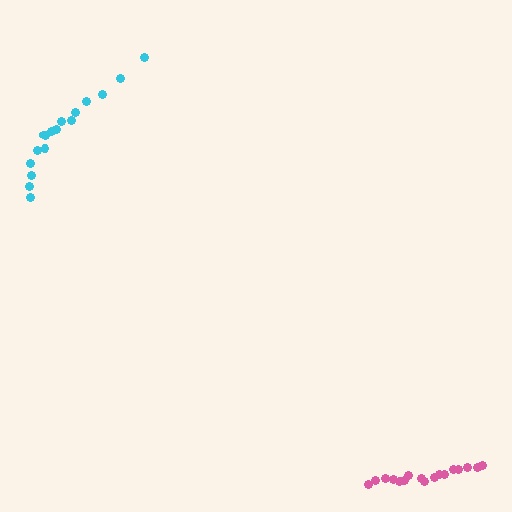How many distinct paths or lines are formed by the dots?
There are 2 distinct paths.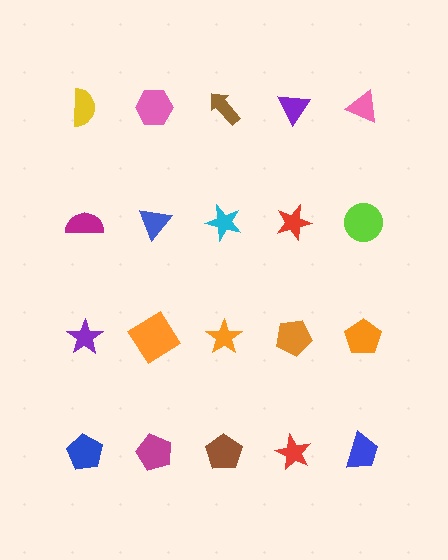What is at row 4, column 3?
A brown pentagon.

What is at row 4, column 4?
A red star.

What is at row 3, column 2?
An orange diamond.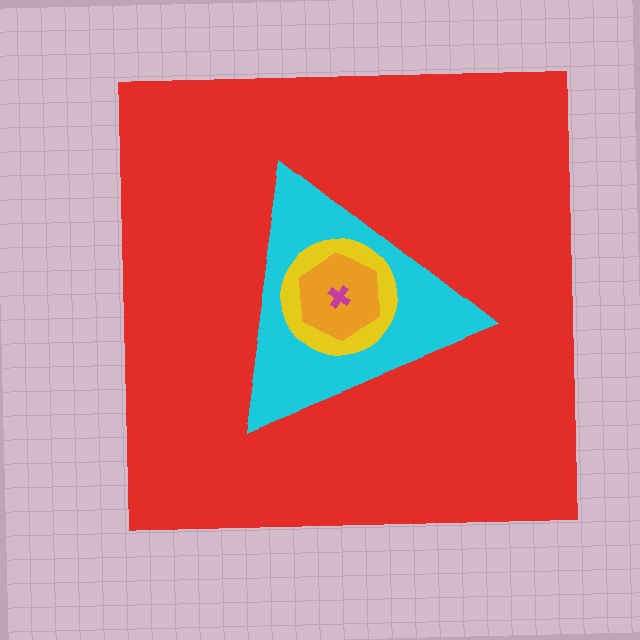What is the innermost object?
The magenta cross.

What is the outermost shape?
The red square.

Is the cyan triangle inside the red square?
Yes.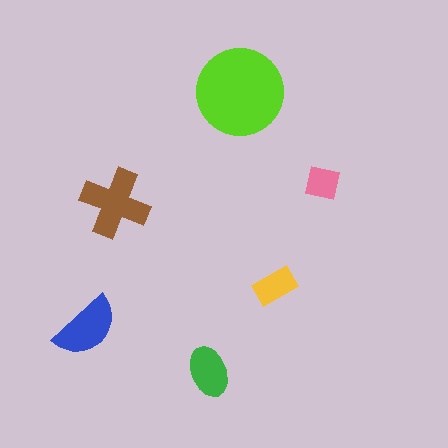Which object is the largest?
The lime circle.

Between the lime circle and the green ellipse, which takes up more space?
The lime circle.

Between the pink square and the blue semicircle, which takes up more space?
The blue semicircle.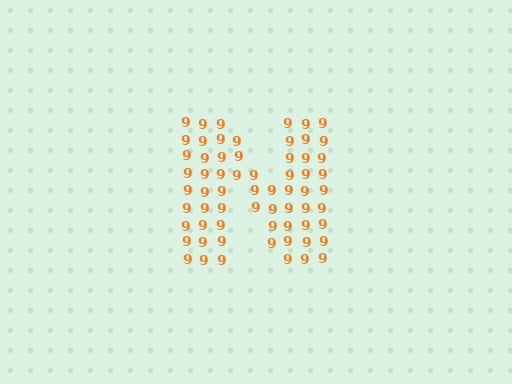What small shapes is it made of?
It is made of small digit 9's.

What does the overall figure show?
The overall figure shows the letter N.